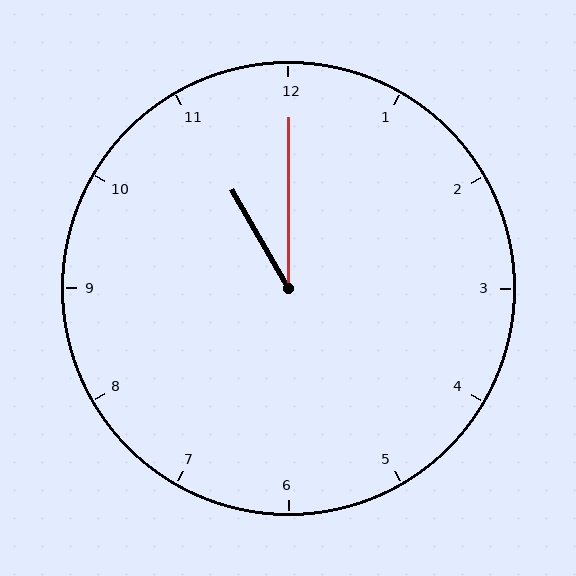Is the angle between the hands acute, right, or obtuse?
It is acute.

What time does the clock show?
11:00.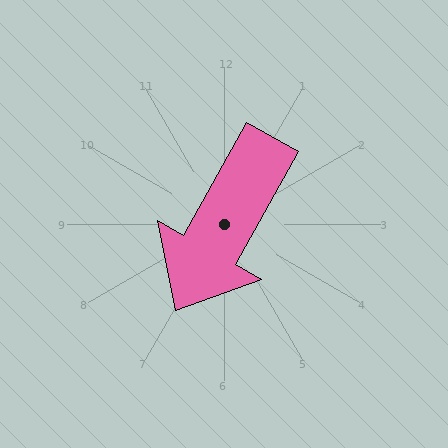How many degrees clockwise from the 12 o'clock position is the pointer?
Approximately 209 degrees.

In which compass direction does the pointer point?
Southwest.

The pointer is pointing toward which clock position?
Roughly 7 o'clock.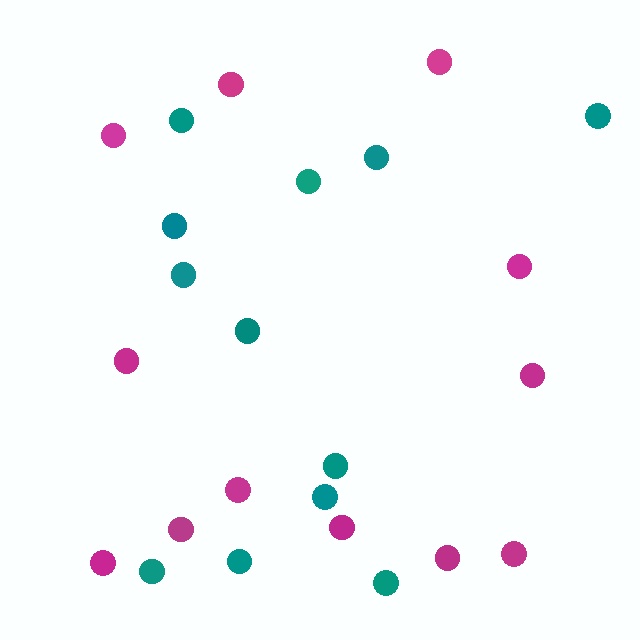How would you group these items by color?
There are 2 groups: one group of magenta circles (12) and one group of teal circles (12).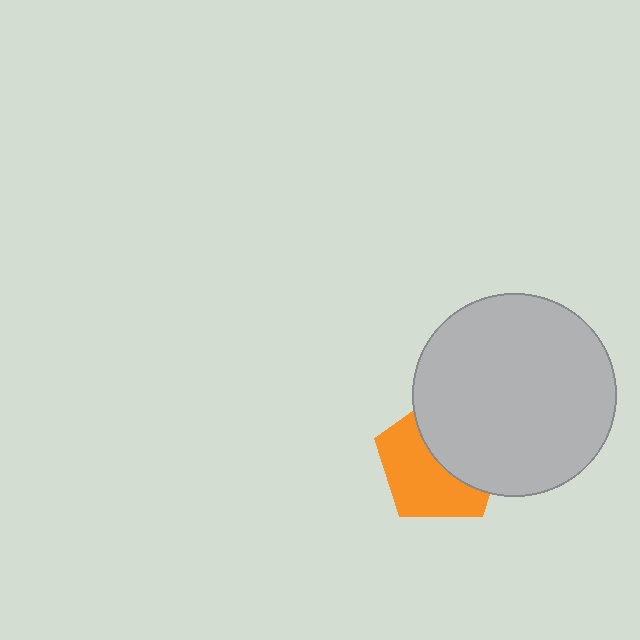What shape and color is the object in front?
The object in front is a light gray circle.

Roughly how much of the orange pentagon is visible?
About half of it is visible (roughly 53%).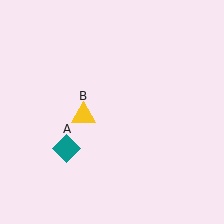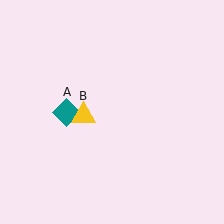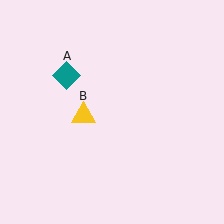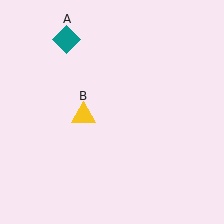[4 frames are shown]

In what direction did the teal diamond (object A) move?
The teal diamond (object A) moved up.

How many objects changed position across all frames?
1 object changed position: teal diamond (object A).